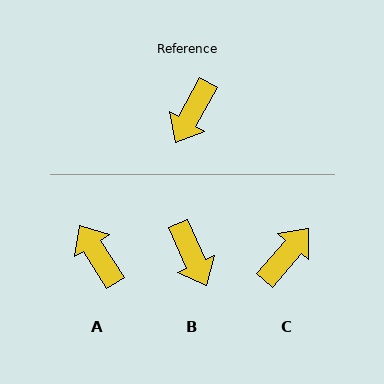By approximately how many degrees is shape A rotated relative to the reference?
Approximately 118 degrees clockwise.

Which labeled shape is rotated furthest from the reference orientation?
C, about 169 degrees away.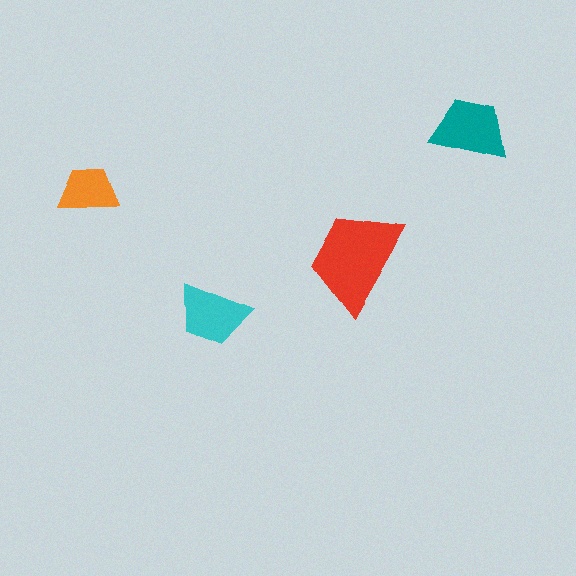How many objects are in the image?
There are 4 objects in the image.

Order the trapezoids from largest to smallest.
the red one, the teal one, the cyan one, the orange one.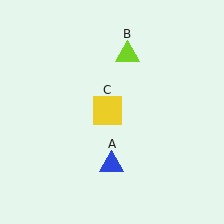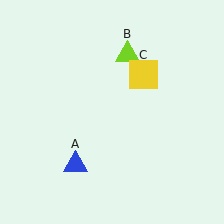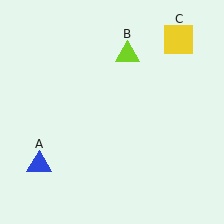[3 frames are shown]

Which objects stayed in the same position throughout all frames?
Lime triangle (object B) remained stationary.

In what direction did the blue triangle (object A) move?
The blue triangle (object A) moved left.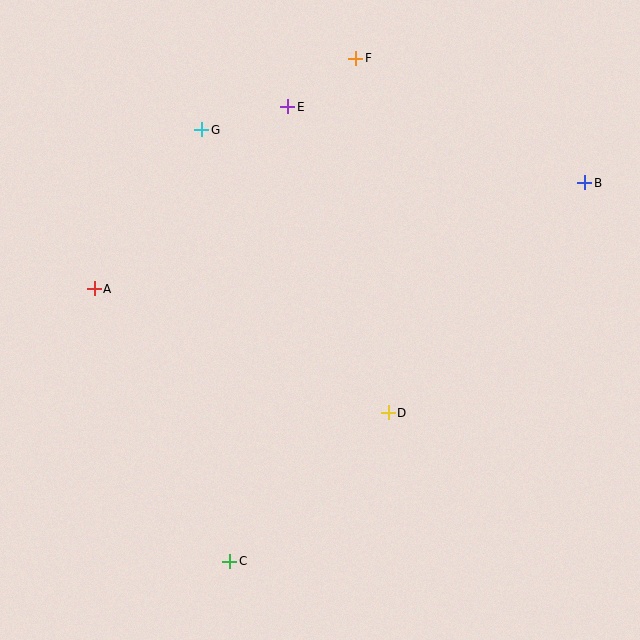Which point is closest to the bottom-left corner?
Point C is closest to the bottom-left corner.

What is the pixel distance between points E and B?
The distance between E and B is 307 pixels.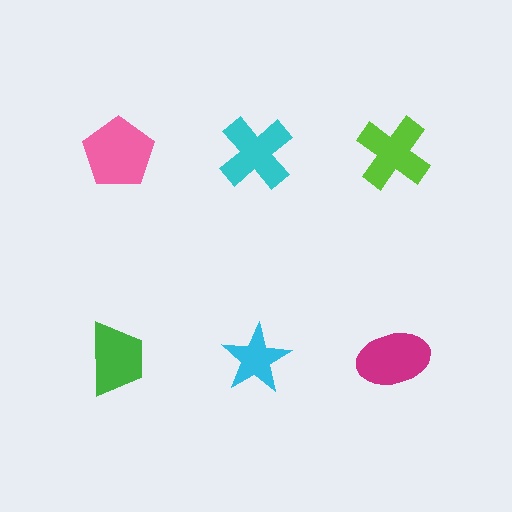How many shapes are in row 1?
3 shapes.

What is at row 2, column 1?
A green trapezoid.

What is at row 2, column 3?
A magenta ellipse.